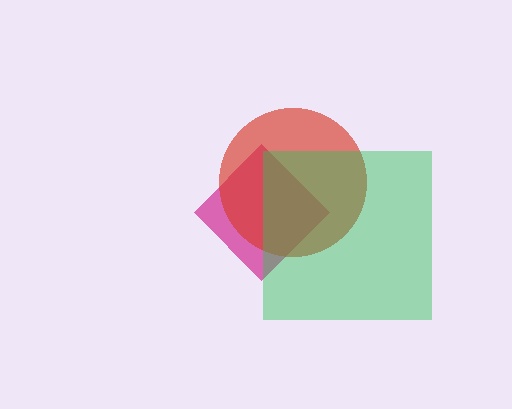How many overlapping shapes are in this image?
There are 3 overlapping shapes in the image.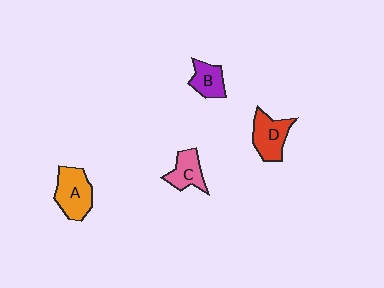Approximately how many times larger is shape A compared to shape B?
Approximately 1.6 times.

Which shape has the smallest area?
Shape B (purple).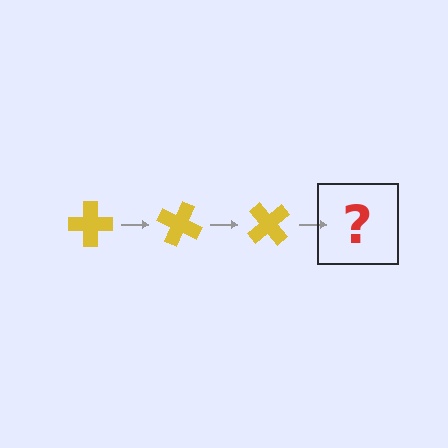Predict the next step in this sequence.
The next step is a yellow cross rotated 75 degrees.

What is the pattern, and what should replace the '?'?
The pattern is that the cross rotates 25 degrees each step. The '?' should be a yellow cross rotated 75 degrees.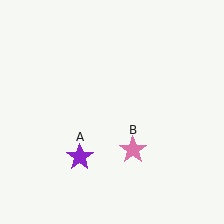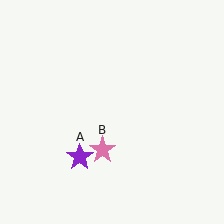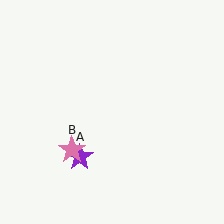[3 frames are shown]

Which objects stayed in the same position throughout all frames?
Purple star (object A) remained stationary.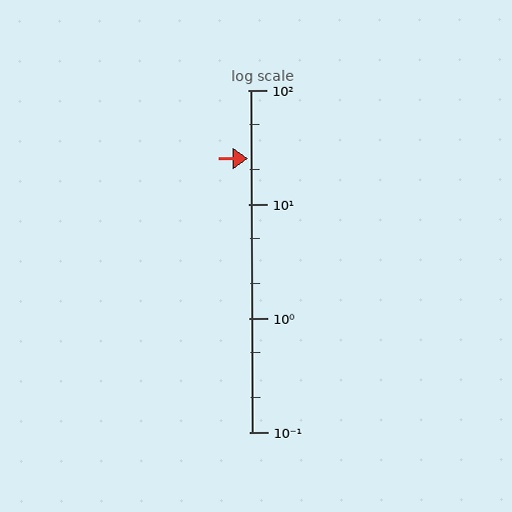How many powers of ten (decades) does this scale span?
The scale spans 3 decades, from 0.1 to 100.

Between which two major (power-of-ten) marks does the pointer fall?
The pointer is between 10 and 100.